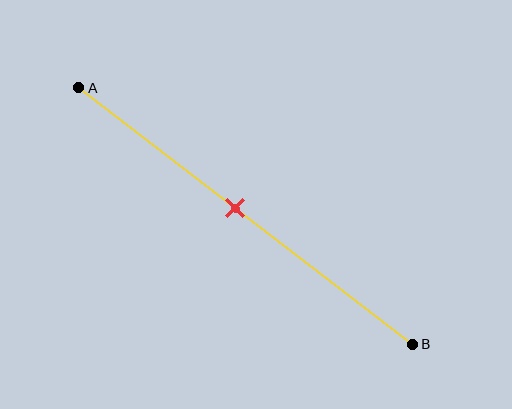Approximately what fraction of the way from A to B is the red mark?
The red mark is approximately 45% of the way from A to B.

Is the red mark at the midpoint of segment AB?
No, the mark is at about 45% from A, not at the 50% midpoint.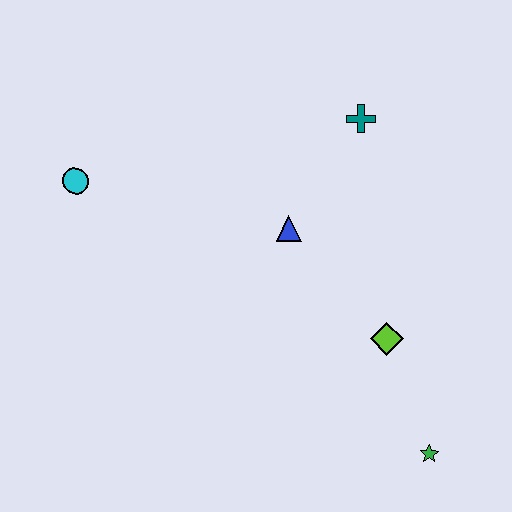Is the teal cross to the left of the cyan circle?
No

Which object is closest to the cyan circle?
The blue triangle is closest to the cyan circle.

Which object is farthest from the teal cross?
The green star is farthest from the teal cross.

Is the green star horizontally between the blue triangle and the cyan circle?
No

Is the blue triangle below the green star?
No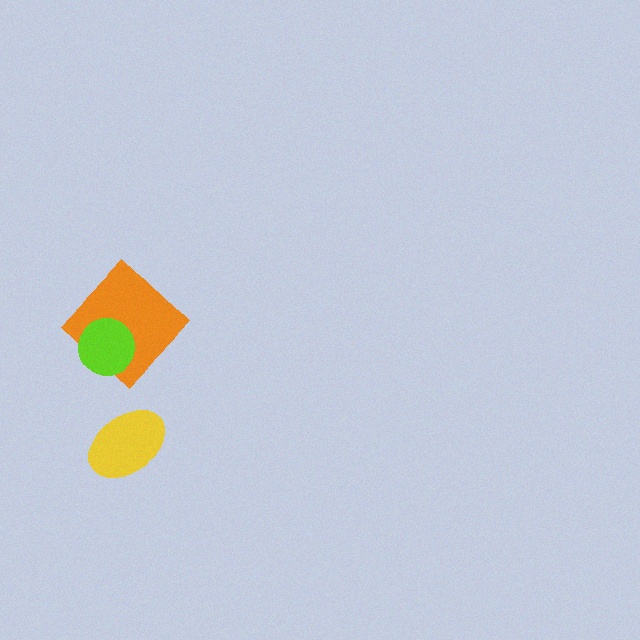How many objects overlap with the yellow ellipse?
0 objects overlap with the yellow ellipse.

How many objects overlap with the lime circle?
1 object overlaps with the lime circle.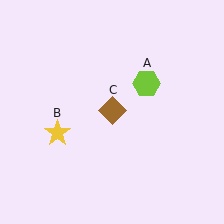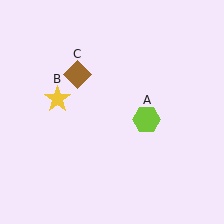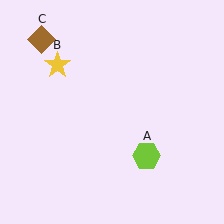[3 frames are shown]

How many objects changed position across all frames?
3 objects changed position: lime hexagon (object A), yellow star (object B), brown diamond (object C).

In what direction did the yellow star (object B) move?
The yellow star (object B) moved up.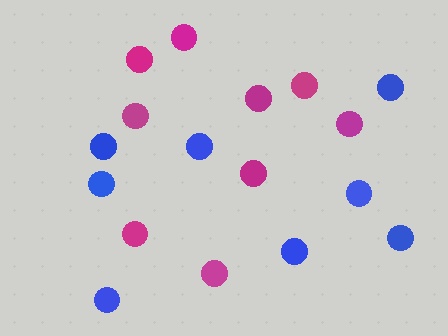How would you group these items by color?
There are 2 groups: one group of magenta circles (9) and one group of blue circles (8).